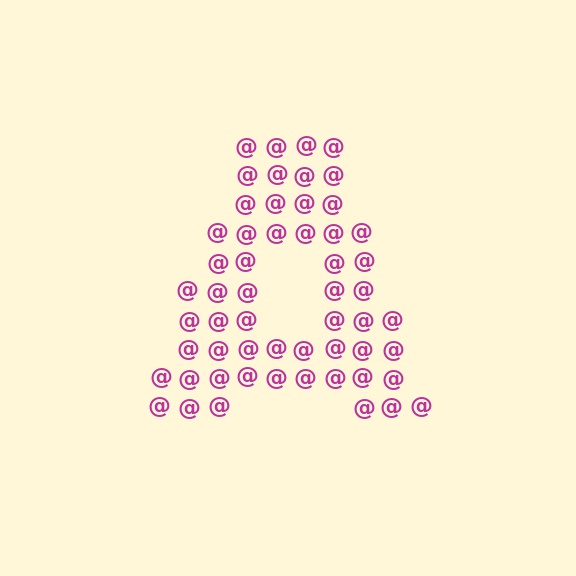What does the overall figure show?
The overall figure shows the letter A.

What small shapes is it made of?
It is made of small at signs.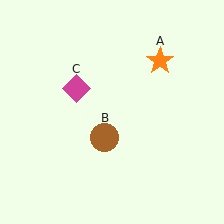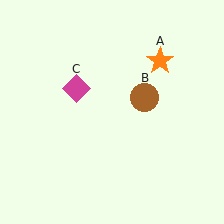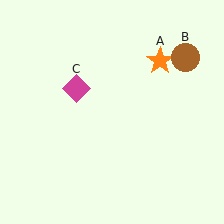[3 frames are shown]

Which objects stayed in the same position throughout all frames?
Orange star (object A) and magenta diamond (object C) remained stationary.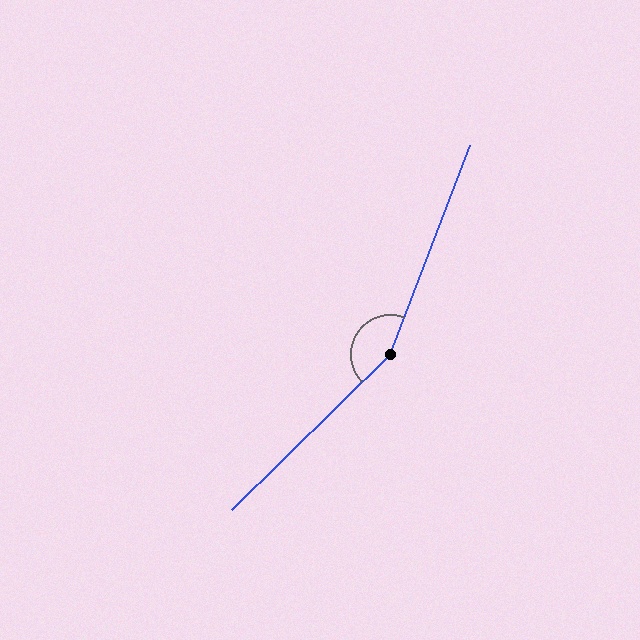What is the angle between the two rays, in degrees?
Approximately 156 degrees.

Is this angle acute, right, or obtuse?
It is obtuse.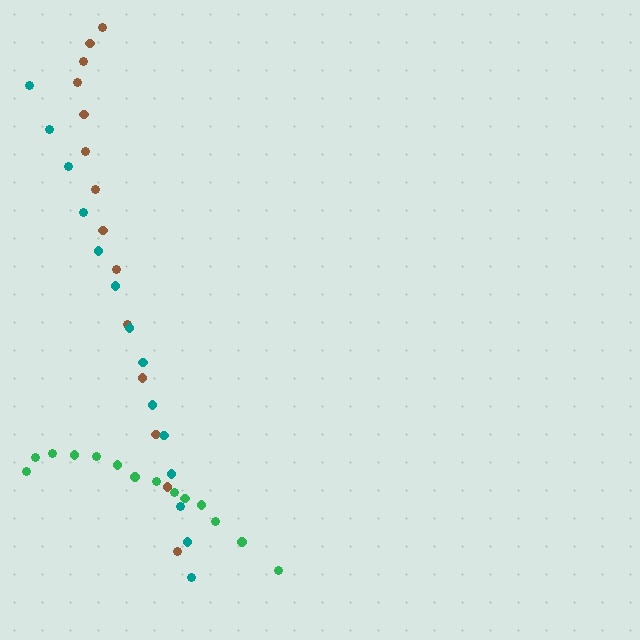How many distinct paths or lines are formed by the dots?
There are 3 distinct paths.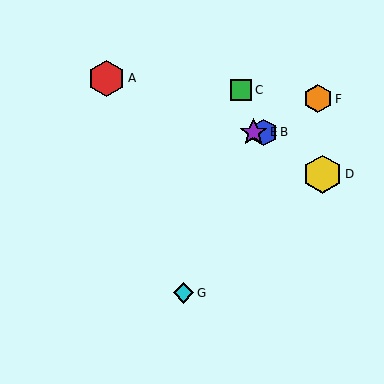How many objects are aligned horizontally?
2 objects (B, E) are aligned horizontally.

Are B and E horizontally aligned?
Yes, both are at y≈132.